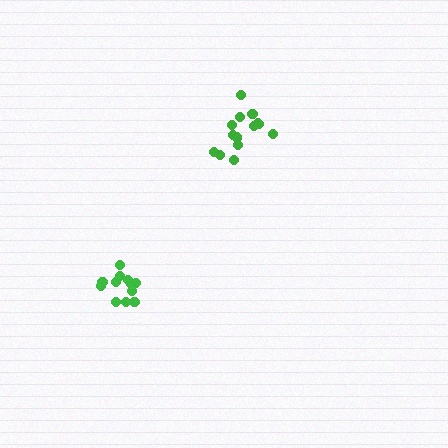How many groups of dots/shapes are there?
There are 2 groups.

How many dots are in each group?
Group 1: 12 dots, Group 2: 14 dots (26 total).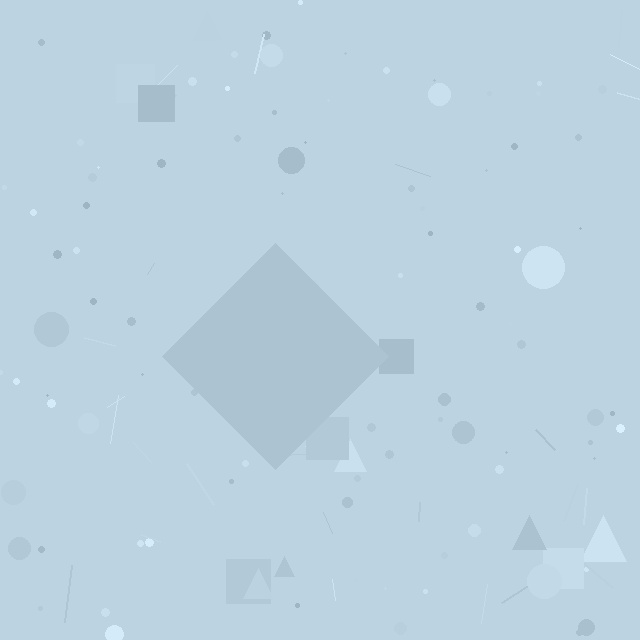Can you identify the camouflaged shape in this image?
The camouflaged shape is a diamond.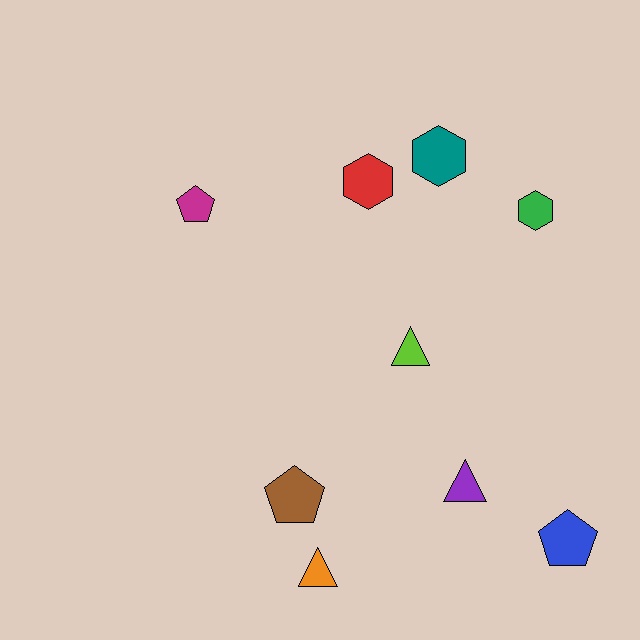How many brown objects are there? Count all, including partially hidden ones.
There is 1 brown object.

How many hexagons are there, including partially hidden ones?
There are 3 hexagons.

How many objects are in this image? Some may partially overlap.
There are 9 objects.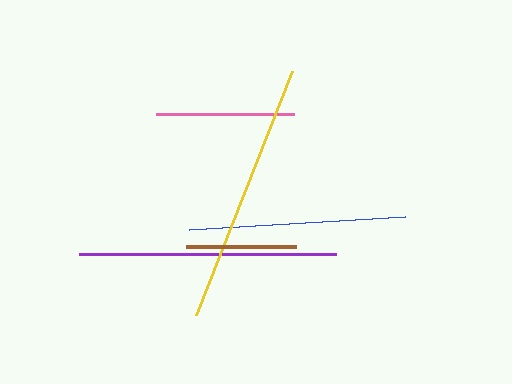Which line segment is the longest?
The yellow line is the longest at approximately 263 pixels.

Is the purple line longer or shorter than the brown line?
The purple line is longer than the brown line.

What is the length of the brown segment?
The brown segment is approximately 109 pixels long.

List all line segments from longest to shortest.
From longest to shortest: yellow, purple, blue, pink, brown.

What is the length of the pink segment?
The pink segment is approximately 138 pixels long.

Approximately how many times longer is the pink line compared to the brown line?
The pink line is approximately 1.3 times the length of the brown line.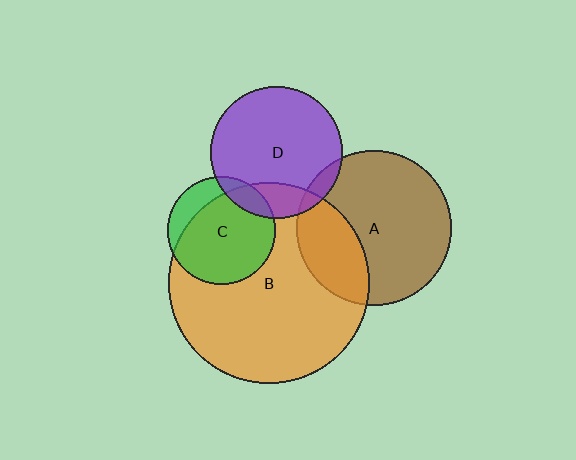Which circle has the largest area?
Circle B (orange).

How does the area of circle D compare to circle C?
Approximately 1.5 times.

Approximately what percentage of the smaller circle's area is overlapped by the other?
Approximately 80%.